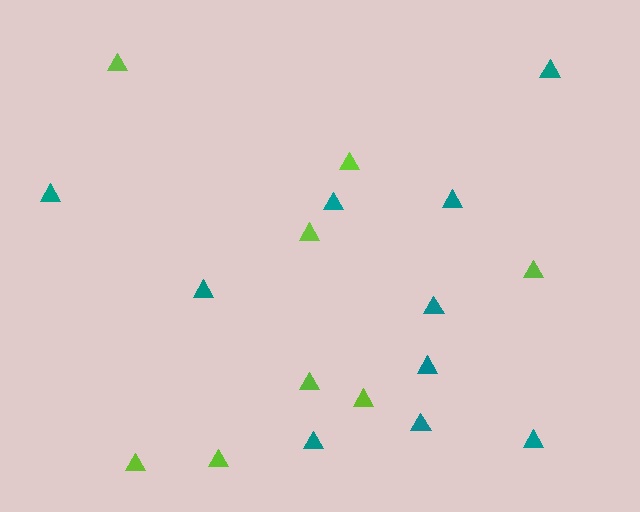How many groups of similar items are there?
There are 2 groups: one group of lime triangles (8) and one group of teal triangles (10).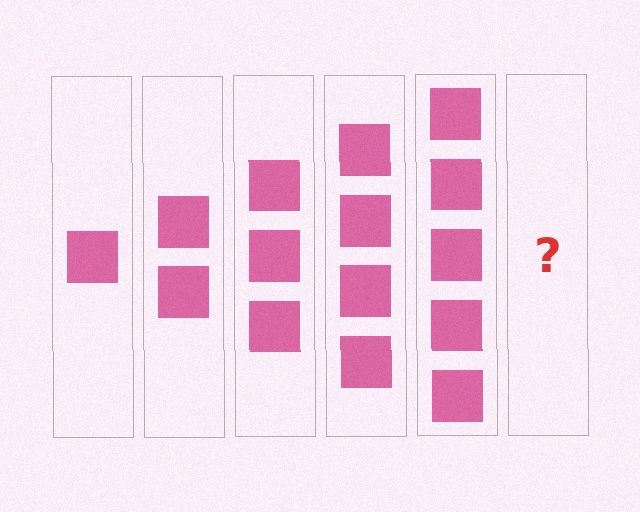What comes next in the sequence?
The next element should be 6 squares.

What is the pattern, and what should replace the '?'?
The pattern is that each step adds one more square. The '?' should be 6 squares.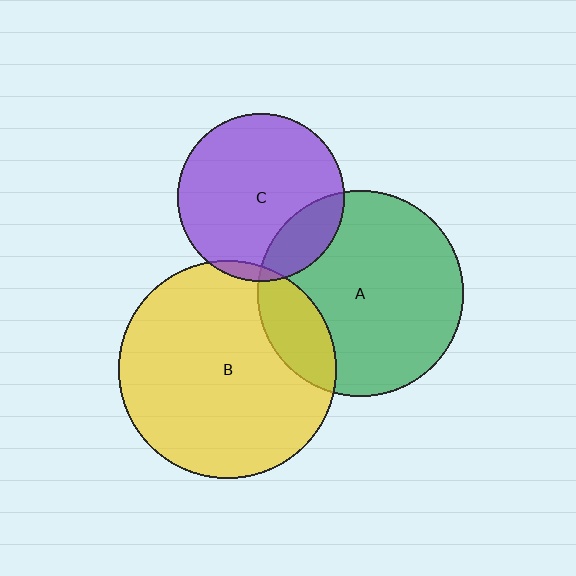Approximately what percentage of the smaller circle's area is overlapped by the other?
Approximately 20%.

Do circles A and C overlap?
Yes.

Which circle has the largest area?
Circle B (yellow).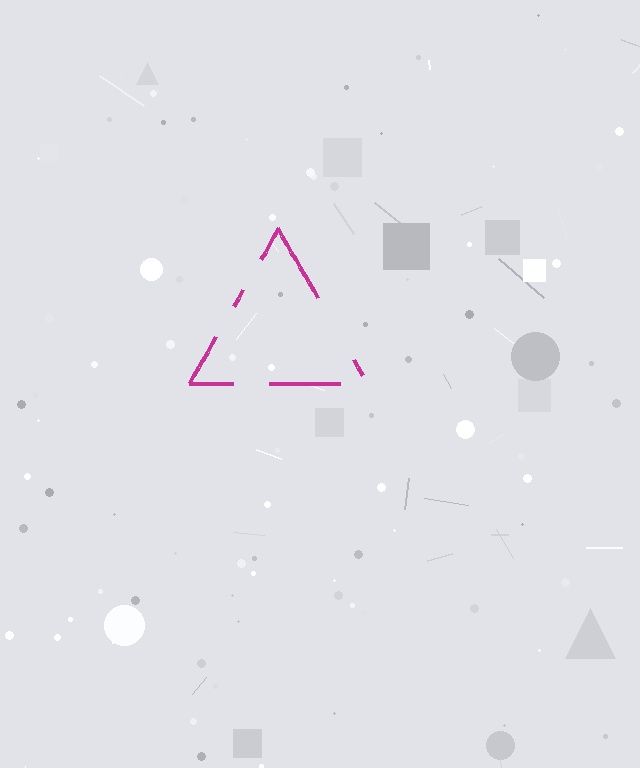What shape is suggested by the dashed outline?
The dashed outline suggests a triangle.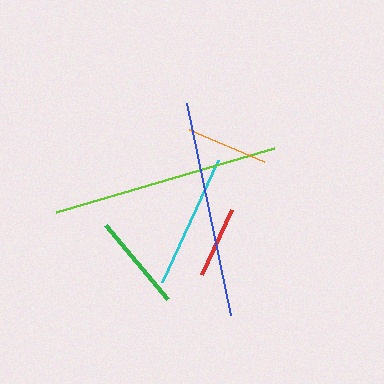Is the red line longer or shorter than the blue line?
The blue line is longer than the red line.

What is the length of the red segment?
The red segment is approximately 72 pixels long.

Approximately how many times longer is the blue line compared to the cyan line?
The blue line is approximately 1.6 times the length of the cyan line.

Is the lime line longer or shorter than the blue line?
The lime line is longer than the blue line.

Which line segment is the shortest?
The red line is the shortest at approximately 72 pixels.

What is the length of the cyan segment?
The cyan segment is approximately 135 pixels long.